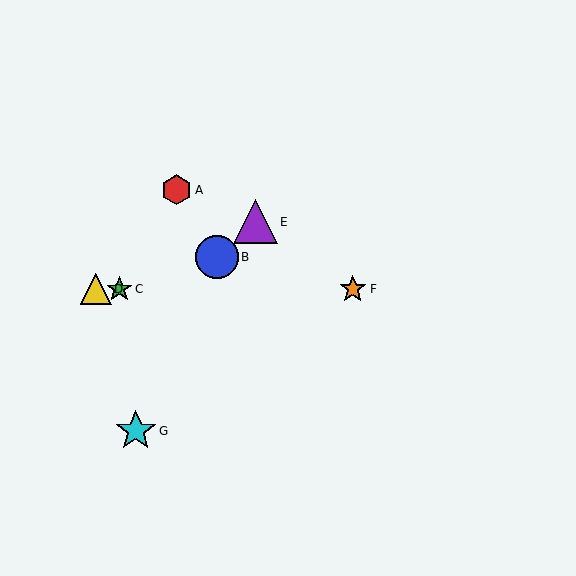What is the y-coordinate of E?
Object E is at y≈222.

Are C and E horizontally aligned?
No, C is at y≈289 and E is at y≈222.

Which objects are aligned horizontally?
Objects C, D, F are aligned horizontally.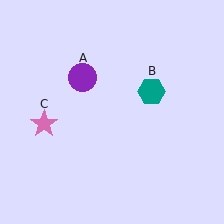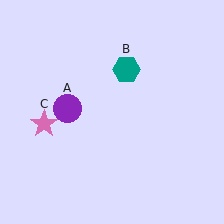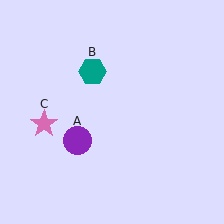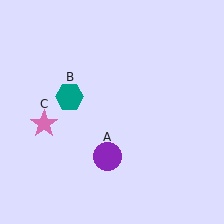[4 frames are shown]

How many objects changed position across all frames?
2 objects changed position: purple circle (object A), teal hexagon (object B).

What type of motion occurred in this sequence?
The purple circle (object A), teal hexagon (object B) rotated counterclockwise around the center of the scene.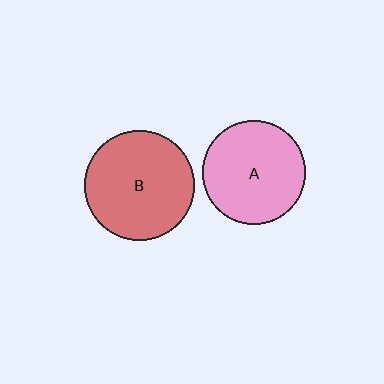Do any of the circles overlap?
No, none of the circles overlap.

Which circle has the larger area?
Circle B (red).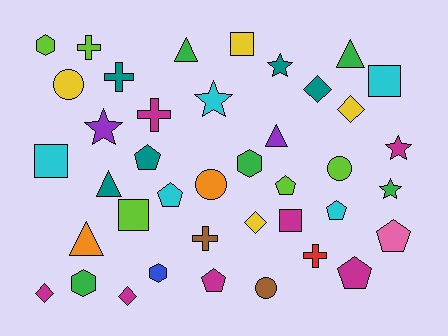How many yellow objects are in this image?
There are 4 yellow objects.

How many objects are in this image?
There are 40 objects.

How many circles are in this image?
There are 4 circles.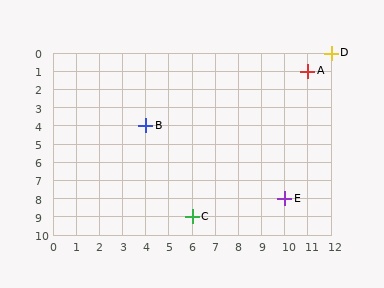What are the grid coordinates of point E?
Point E is at grid coordinates (10, 8).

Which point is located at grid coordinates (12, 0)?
Point D is at (12, 0).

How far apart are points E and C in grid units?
Points E and C are 4 columns and 1 row apart (about 4.1 grid units diagonally).